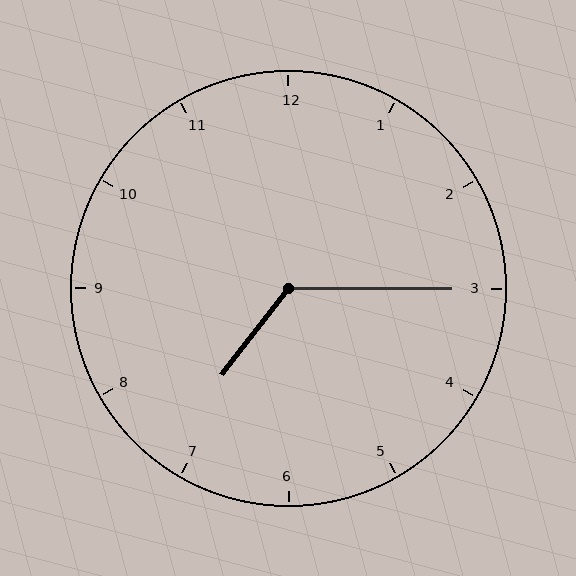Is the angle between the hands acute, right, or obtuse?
It is obtuse.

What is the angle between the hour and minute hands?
Approximately 128 degrees.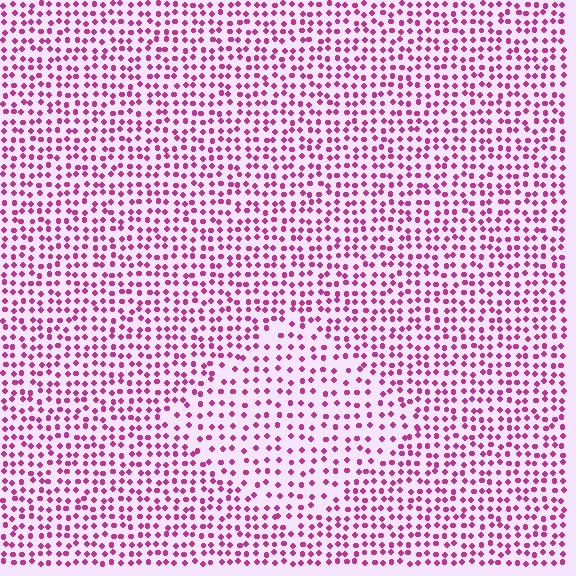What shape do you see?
I see a diamond.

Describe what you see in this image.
The image contains small magenta elements arranged at two different densities. A diamond-shaped region is visible where the elements are less densely packed than the surrounding area.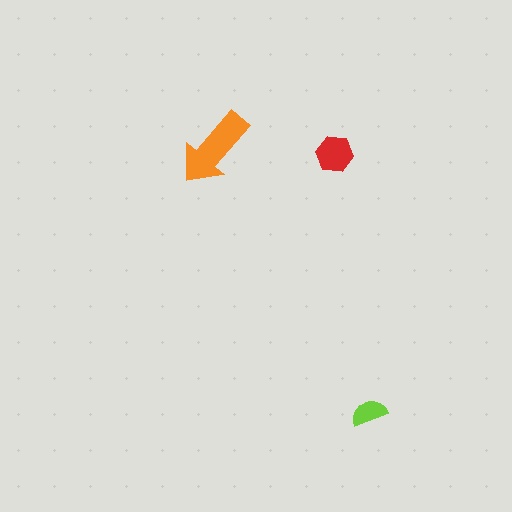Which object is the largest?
The orange arrow.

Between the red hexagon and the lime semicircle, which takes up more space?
The red hexagon.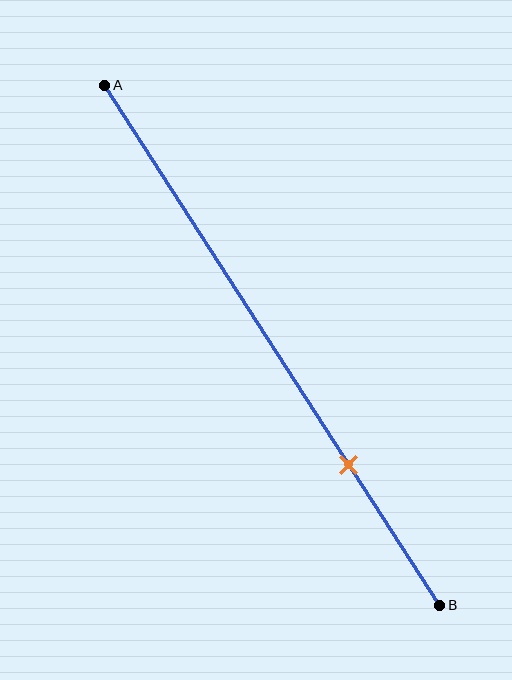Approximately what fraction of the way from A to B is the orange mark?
The orange mark is approximately 75% of the way from A to B.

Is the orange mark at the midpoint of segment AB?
No, the mark is at about 75% from A, not at the 50% midpoint.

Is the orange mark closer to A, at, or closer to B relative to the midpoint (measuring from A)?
The orange mark is closer to point B than the midpoint of segment AB.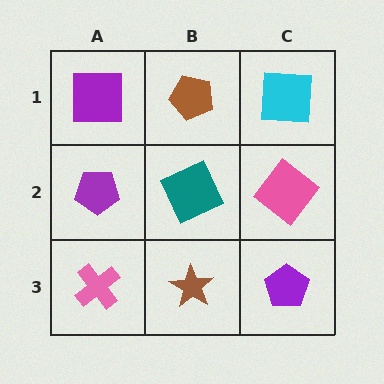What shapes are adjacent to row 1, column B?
A teal square (row 2, column B), a purple square (row 1, column A), a cyan square (row 1, column C).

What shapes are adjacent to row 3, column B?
A teal square (row 2, column B), a pink cross (row 3, column A), a purple pentagon (row 3, column C).